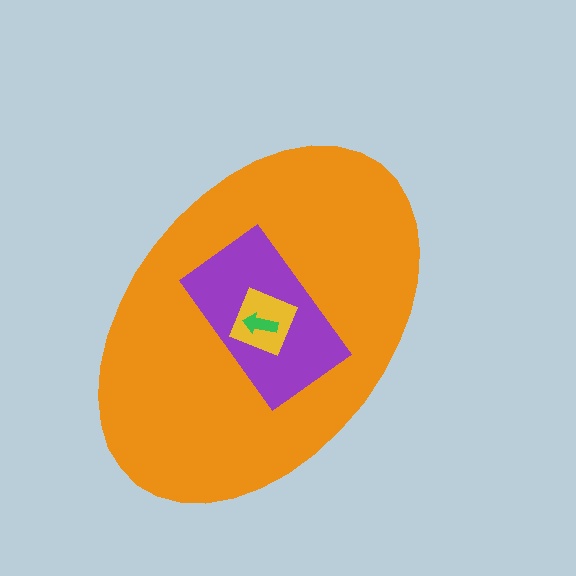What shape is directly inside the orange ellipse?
The purple rectangle.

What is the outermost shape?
The orange ellipse.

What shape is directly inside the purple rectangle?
The yellow square.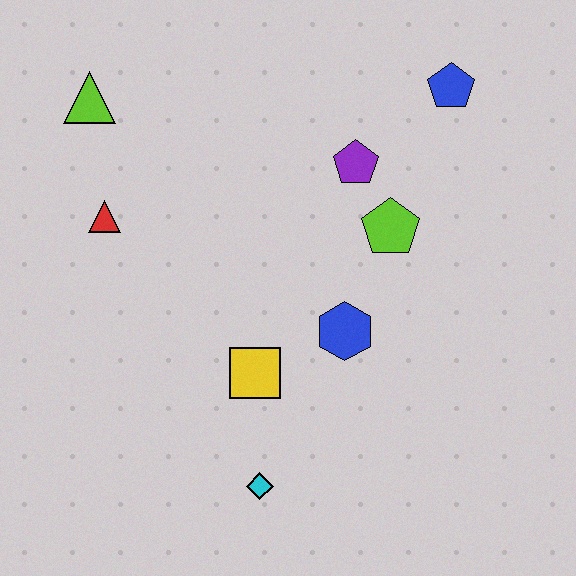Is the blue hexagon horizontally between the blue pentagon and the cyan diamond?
Yes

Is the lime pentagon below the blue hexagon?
No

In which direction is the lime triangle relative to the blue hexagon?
The lime triangle is to the left of the blue hexagon.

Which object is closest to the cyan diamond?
The yellow square is closest to the cyan diamond.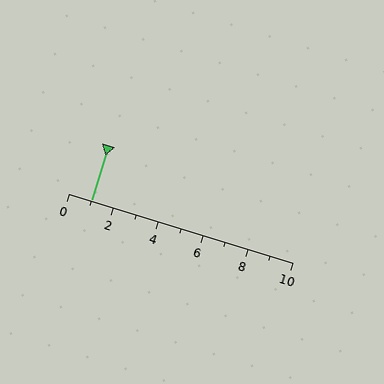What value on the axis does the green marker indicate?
The marker indicates approximately 1.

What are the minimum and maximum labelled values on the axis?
The axis runs from 0 to 10.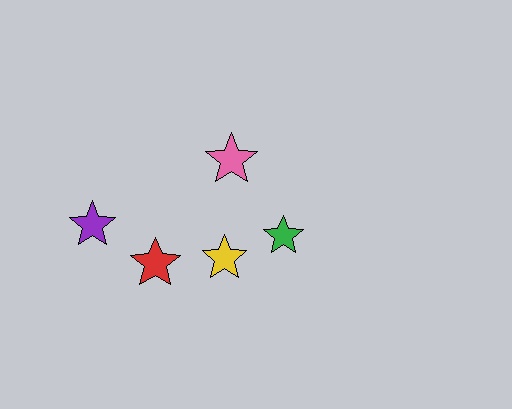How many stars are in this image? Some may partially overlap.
There are 5 stars.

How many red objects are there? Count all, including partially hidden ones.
There is 1 red object.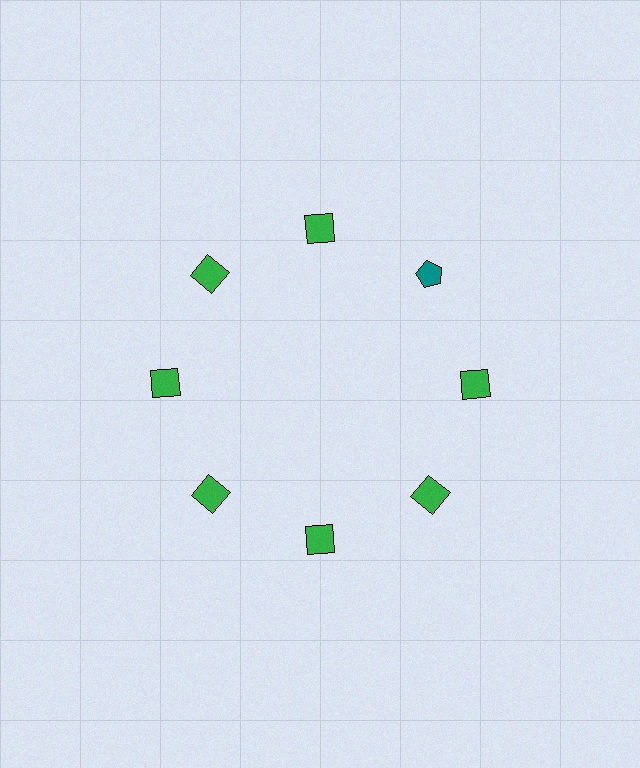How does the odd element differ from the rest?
It differs in both color (teal instead of green) and shape (pentagon instead of square).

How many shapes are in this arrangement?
There are 8 shapes arranged in a ring pattern.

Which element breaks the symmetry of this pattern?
The teal pentagon at roughly the 2 o'clock position breaks the symmetry. All other shapes are green squares.